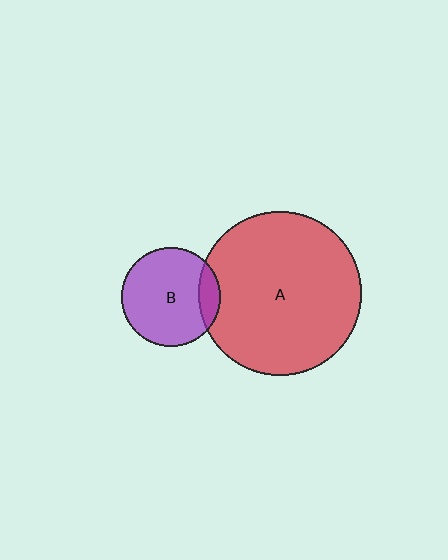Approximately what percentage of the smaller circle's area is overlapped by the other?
Approximately 15%.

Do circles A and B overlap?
Yes.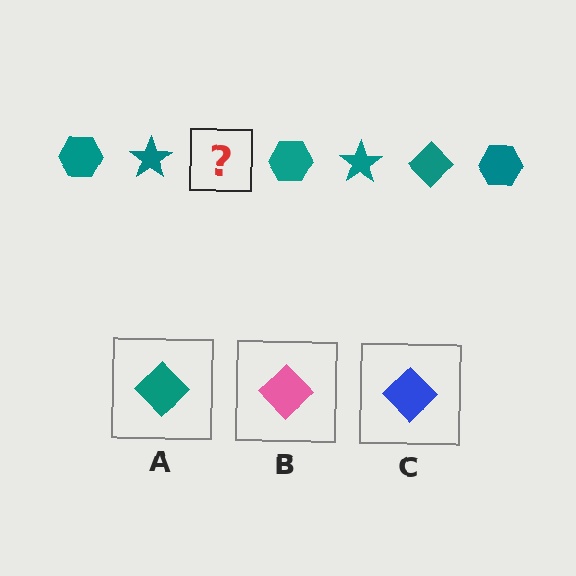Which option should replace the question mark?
Option A.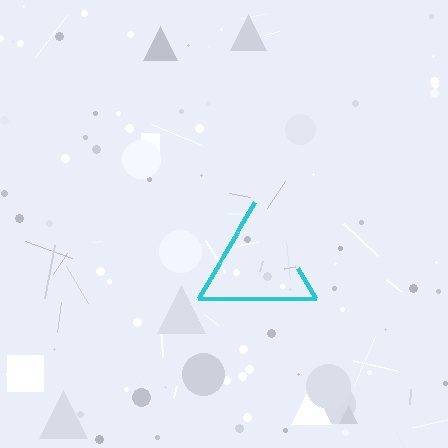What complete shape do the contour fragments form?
The contour fragments form a triangle.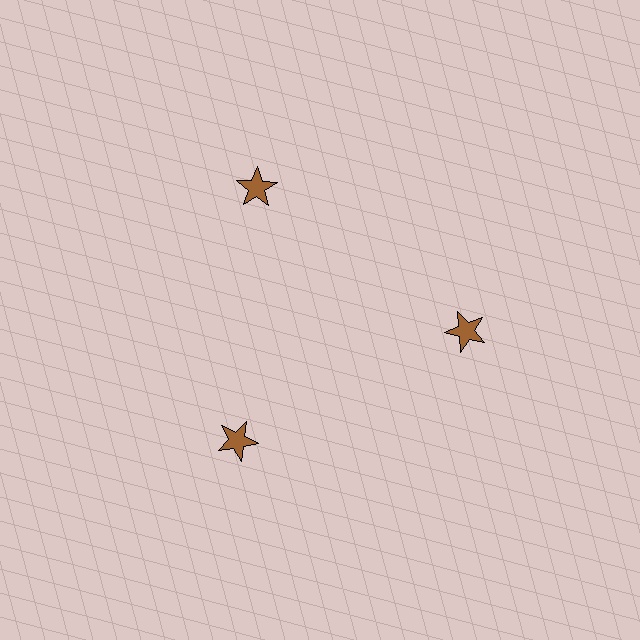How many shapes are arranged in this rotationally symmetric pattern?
There are 3 shapes, arranged in 3 groups of 1.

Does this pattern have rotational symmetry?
Yes, this pattern has 3-fold rotational symmetry. It looks the same after rotating 120 degrees around the center.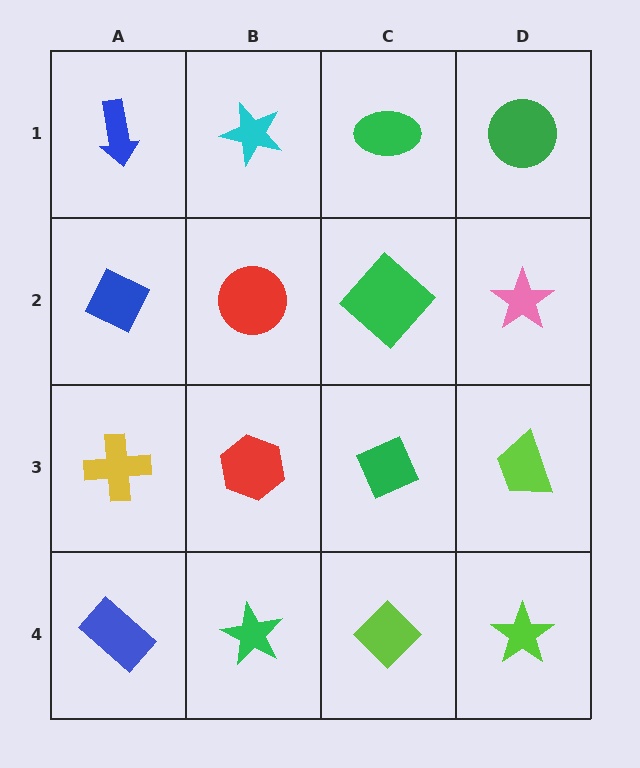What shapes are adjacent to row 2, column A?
A blue arrow (row 1, column A), a yellow cross (row 3, column A), a red circle (row 2, column B).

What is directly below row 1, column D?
A pink star.